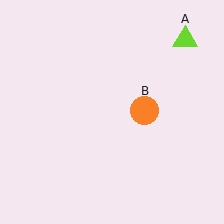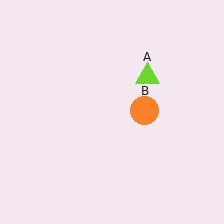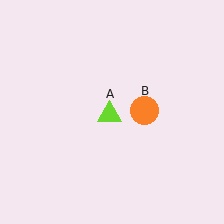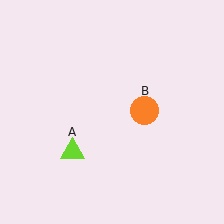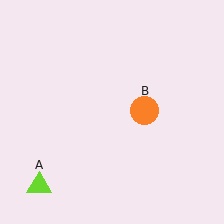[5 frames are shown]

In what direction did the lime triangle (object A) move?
The lime triangle (object A) moved down and to the left.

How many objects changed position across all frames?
1 object changed position: lime triangle (object A).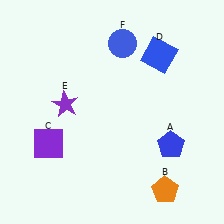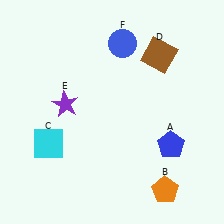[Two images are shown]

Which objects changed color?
C changed from purple to cyan. D changed from blue to brown.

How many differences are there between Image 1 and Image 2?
There are 2 differences between the two images.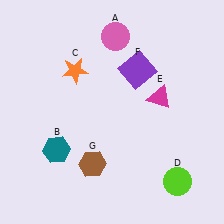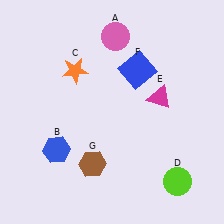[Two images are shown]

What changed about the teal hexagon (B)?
In Image 1, B is teal. In Image 2, it changed to blue.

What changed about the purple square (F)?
In Image 1, F is purple. In Image 2, it changed to blue.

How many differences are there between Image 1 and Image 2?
There are 2 differences between the two images.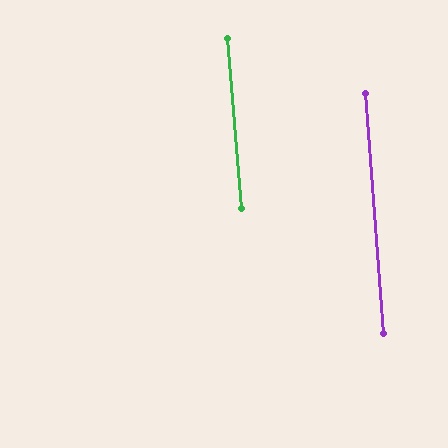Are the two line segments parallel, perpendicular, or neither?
Parallel — their directions differ by only 0.5°.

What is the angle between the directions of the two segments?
Approximately 1 degree.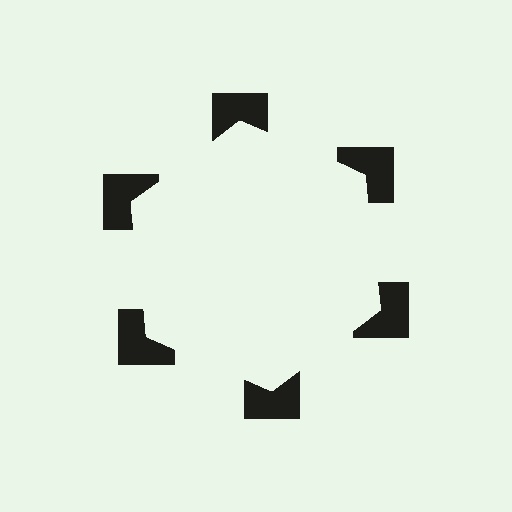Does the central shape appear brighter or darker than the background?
It typically appears slightly brighter than the background, even though no actual brightness change is drawn.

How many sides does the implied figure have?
6 sides.